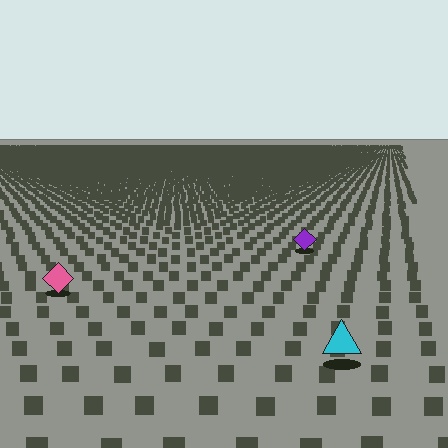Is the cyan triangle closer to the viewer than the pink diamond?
Yes. The cyan triangle is closer — you can tell from the texture gradient: the ground texture is coarser near it.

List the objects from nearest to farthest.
From nearest to farthest: the cyan triangle, the pink diamond, the purple diamond.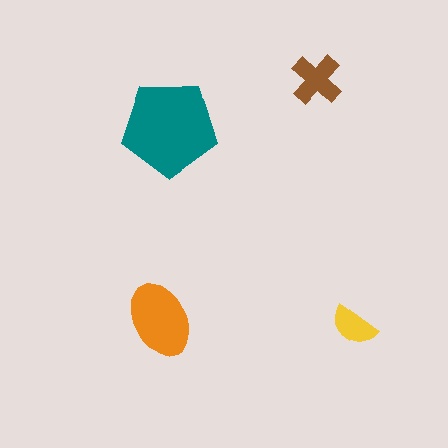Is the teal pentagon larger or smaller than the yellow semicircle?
Larger.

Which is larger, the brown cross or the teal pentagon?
The teal pentagon.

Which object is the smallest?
The yellow semicircle.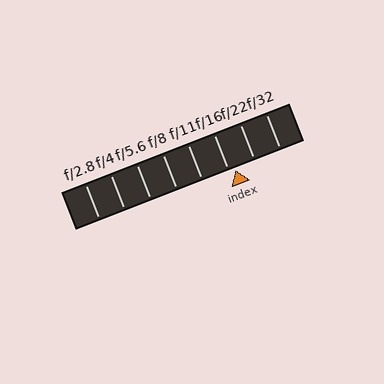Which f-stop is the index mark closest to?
The index mark is closest to f/16.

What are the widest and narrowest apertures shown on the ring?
The widest aperture shown is f/2.8 and the narrowest is f/32.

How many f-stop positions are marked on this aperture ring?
There are 8 f-stop positions marked.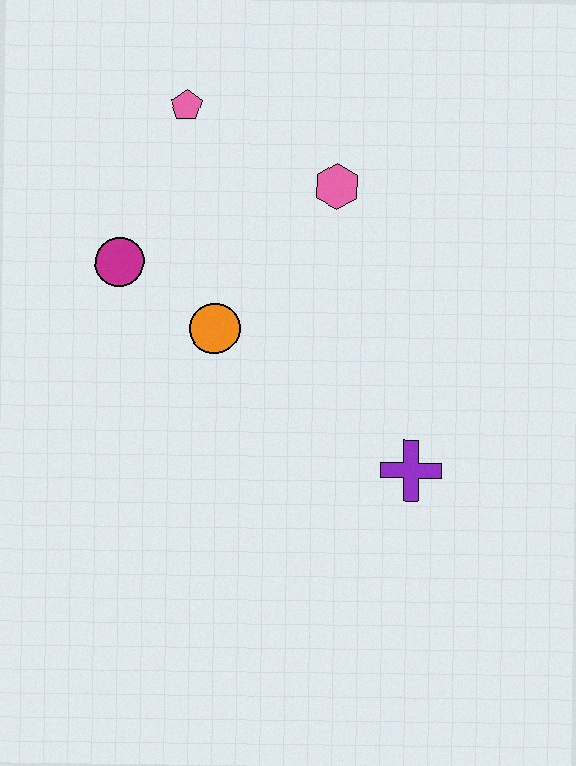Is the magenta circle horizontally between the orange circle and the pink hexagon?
No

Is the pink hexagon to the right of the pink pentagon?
Yes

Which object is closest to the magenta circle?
The orange circle is closest to the magenta circle.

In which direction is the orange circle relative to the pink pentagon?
The orange circle is below the pink pentagon.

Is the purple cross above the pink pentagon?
No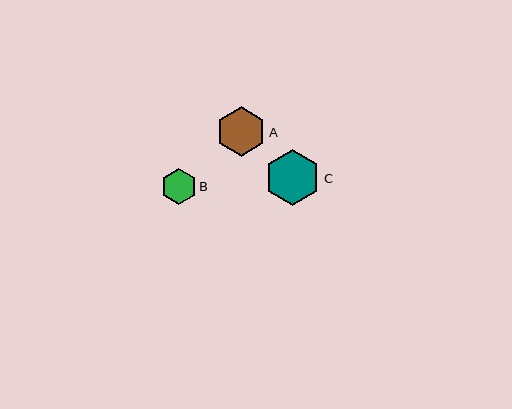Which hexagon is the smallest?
Hexagon B is the smallest with a size of approximately 36 pixels.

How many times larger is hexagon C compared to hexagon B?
Hexagon C is approximately 1.6 times the size of hexagon B.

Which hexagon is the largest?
Hexagon C is the largest with a size of approximately 56 pixels.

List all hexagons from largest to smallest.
From largest to smallest: C, A, B.